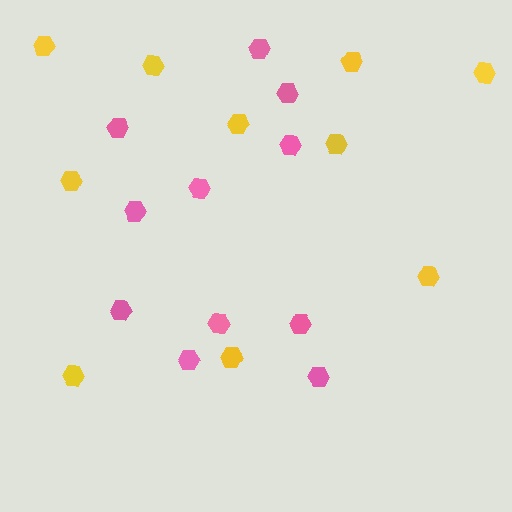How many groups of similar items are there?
There are 2 groups: one group of yellow hexagons (10) and one group of pink hexagons (11).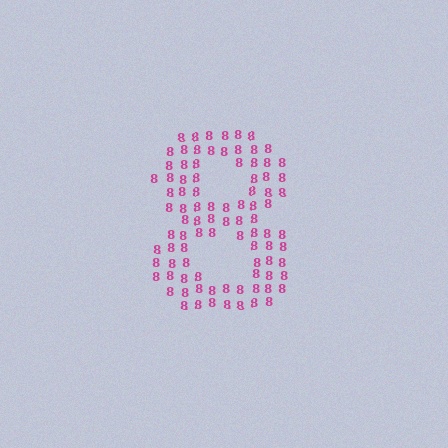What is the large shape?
The large shape is the digit 8.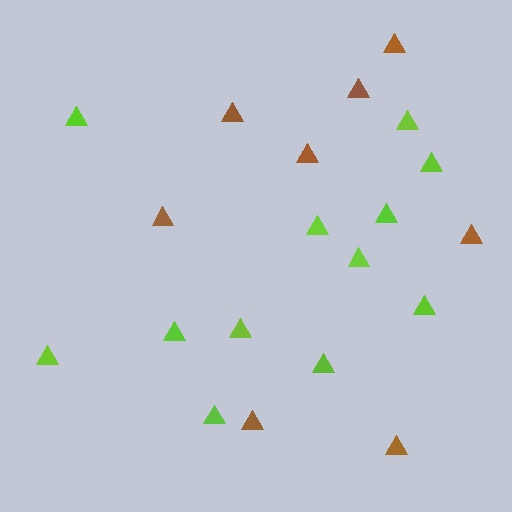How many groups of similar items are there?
There are 2 groups: one group of brown triangles (8) and one group of lime triangles (12).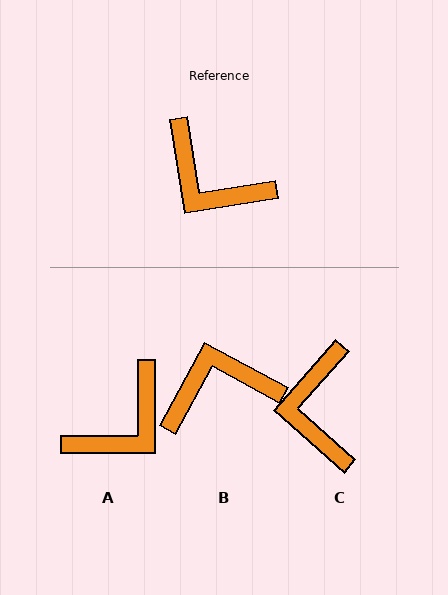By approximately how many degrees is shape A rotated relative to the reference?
Approximately 81 degrees counter-clockwise.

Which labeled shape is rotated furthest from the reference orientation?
B, about 128 degrees away.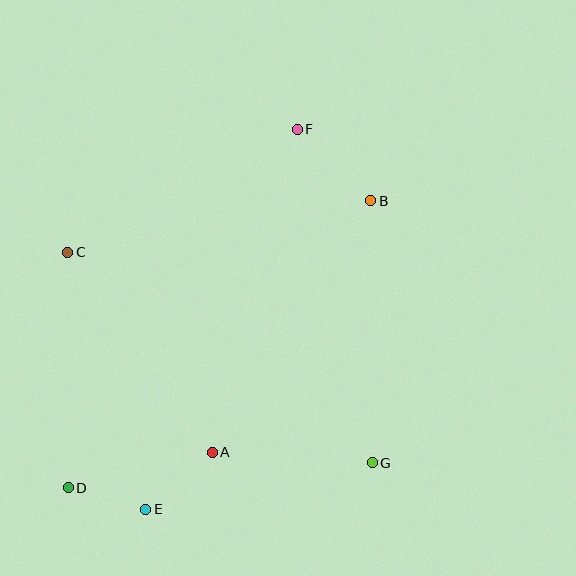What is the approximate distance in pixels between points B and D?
The distance between B and D is approximately 417 pixels.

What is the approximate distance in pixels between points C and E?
The distance between C and E is approximately 268 pixels.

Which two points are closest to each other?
Points D and E are closest to each other.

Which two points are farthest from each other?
Points D and F are farthest from each other.